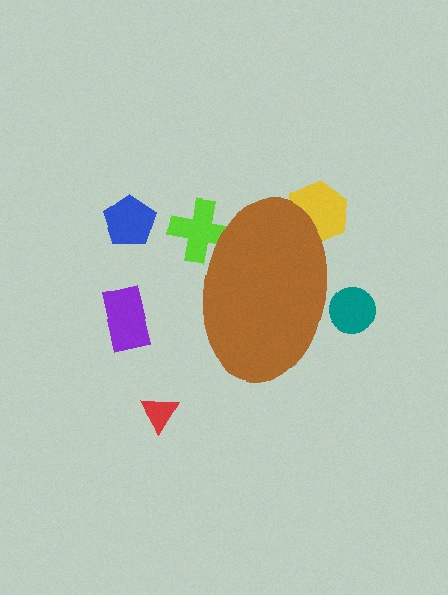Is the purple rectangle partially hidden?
No, the purple rectangle is fully visible.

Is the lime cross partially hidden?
Yes, the lime cross is partially hidden behind the brown ellipse.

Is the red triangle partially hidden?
No, the red triangle is fully visible.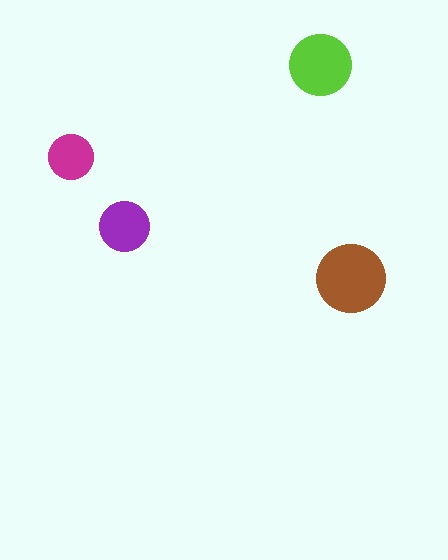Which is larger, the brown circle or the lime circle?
The brown one.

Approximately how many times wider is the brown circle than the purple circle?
About 1.5 times wider.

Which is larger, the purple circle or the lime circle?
The lime one.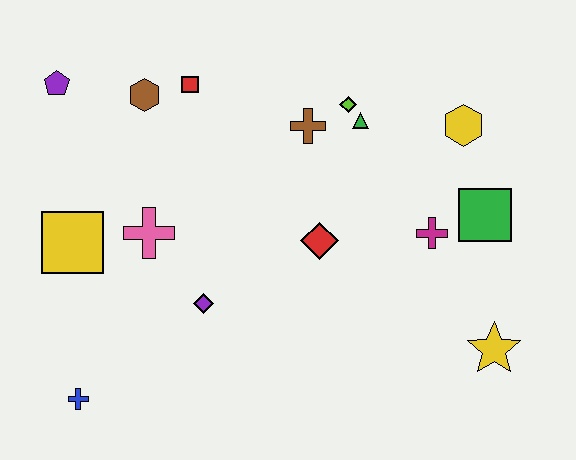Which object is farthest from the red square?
The yellow star is farthest from the red square.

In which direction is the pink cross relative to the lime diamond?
The pink cross is to the left of the lime diamond.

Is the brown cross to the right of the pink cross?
Yes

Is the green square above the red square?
No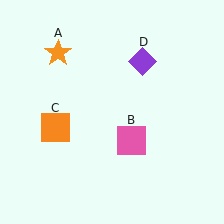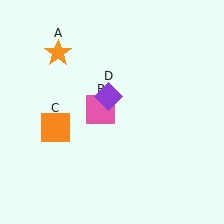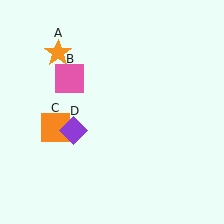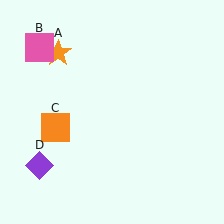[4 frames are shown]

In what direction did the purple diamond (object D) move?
The purple diamond (object D) moved down and to the left.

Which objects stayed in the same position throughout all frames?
Orange star (object A) and orange square (object C) remained stationary.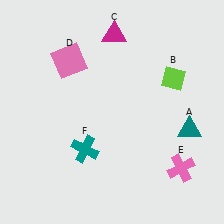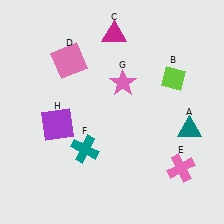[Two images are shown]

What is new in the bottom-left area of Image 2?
A purple square (H) was added in the bottom-left area of Image 2.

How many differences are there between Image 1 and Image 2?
There are 2 differences between the two images.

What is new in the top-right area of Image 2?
A pink star (G) was added in the top-right area of Image 2.